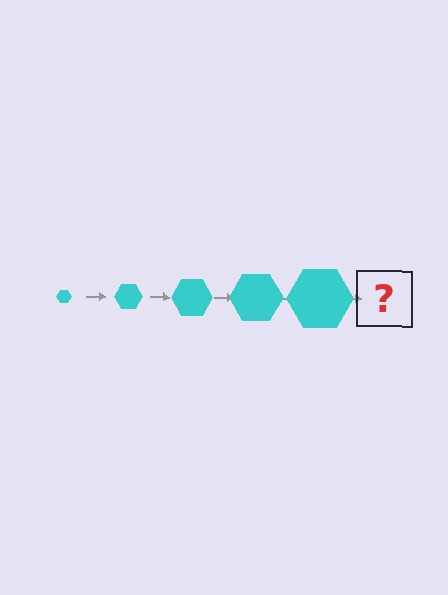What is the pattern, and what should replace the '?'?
The pattern is that the hexagon gets progressively larger each step. The '?' should be a cyan hexagon, larger than the previous one.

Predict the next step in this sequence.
The next step is a cyan hexagon, larger than the previous one.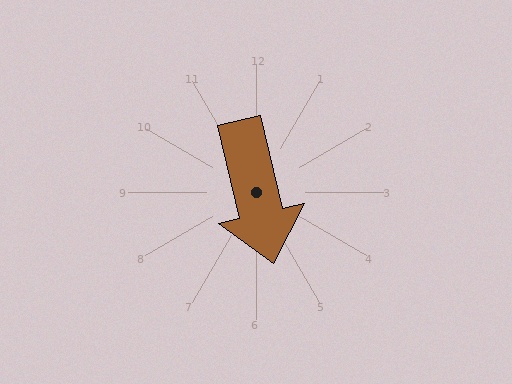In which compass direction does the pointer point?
South.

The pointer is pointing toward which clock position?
Roughly 6 o'clock.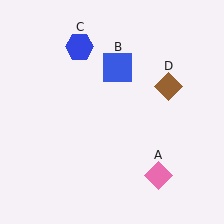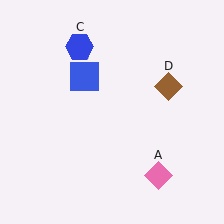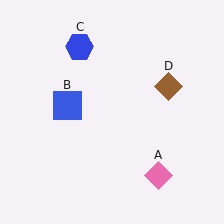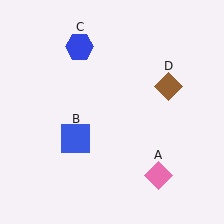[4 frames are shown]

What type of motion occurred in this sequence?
The blue square (object B) rotated counterclockwise around the center of the scene.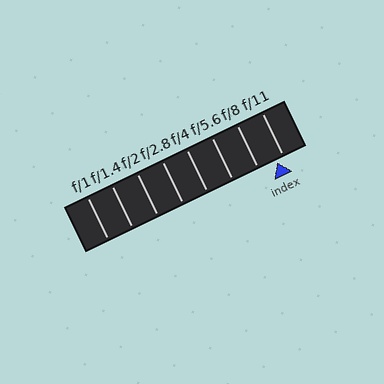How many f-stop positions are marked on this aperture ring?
There are 8 f-stop positions marked.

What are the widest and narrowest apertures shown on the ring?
The widest aperture shown is f/1 and the narrowest is f/11.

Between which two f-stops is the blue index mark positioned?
The index mark is between f/8 and f/11.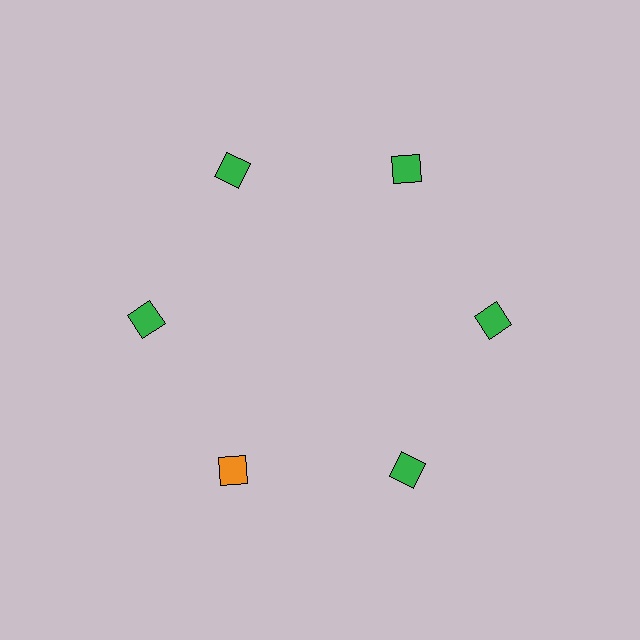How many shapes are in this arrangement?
There are 6 shapes arranged in a ring pattern.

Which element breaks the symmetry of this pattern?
The orange diamond at roughly the 7 o'clock position breaks the symmetry. All other shapes are green diamonds.